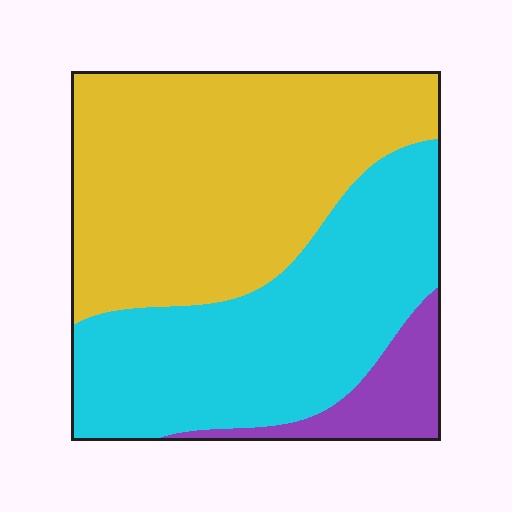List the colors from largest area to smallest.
From largest to smallest: yellow, cyan, purple.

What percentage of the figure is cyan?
Cyan covers 41% of the figure.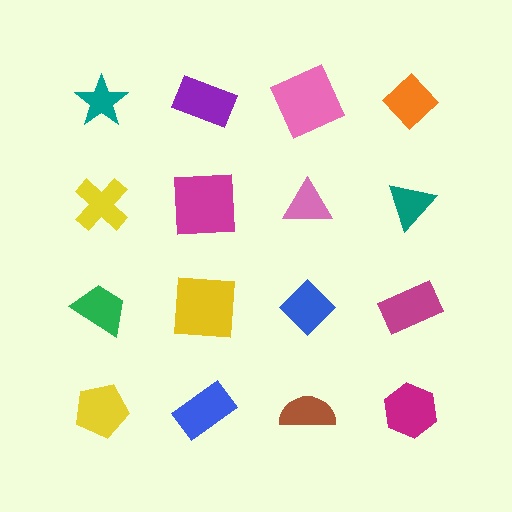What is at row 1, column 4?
An orange diamond.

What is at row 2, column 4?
A teal triangle.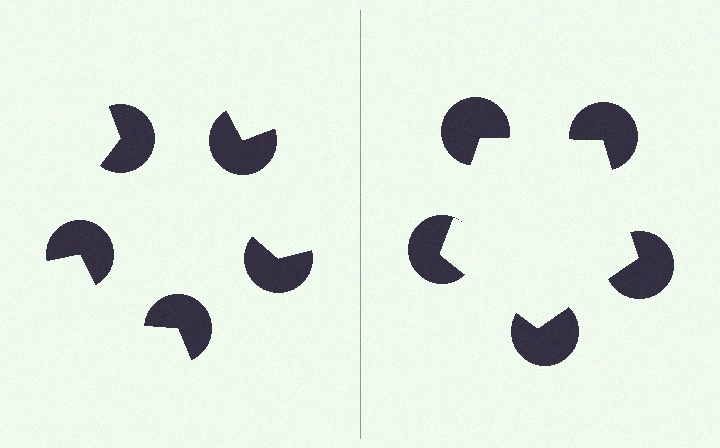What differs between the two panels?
The pac-man discs are positioned identically on both sides; only the wedge orientations differ. On the right they align to a pentagon; on the left they are misaligned.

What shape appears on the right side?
An illusory pentagon.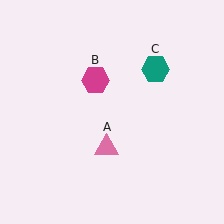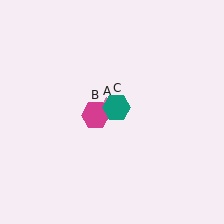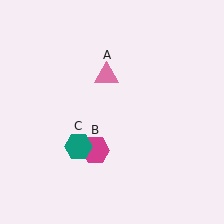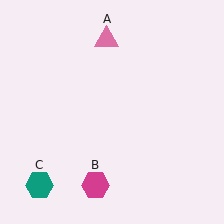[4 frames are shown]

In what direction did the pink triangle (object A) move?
The pink triangle (object A) moved up.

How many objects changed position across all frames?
3 objects changed position: pink triangle (object A), magenta hexagon (object B), teal hexagon (object C).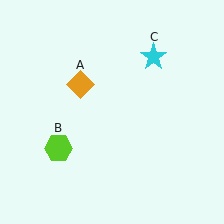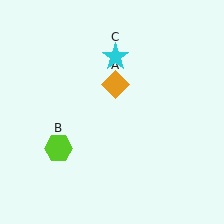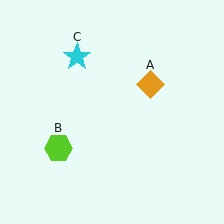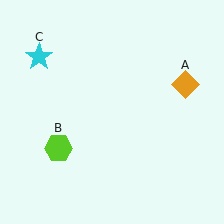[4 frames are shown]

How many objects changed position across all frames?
2 objects changed position: orange diamond (object A), cyan star (object C).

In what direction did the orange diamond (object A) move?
The orange diamond (object A) moved right.